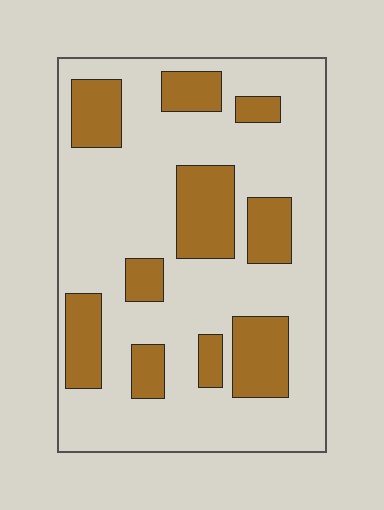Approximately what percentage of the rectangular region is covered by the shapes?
Approximately 25%.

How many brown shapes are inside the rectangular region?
10.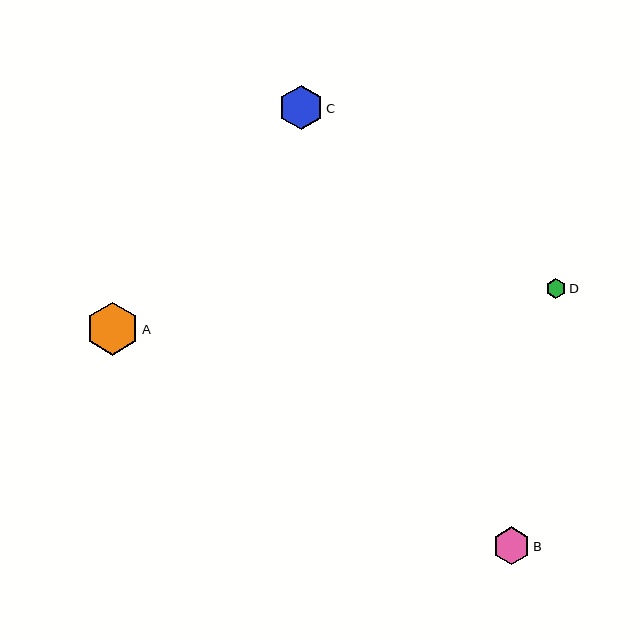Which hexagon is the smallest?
Hexagon D is the smallest with a size of approximately 20 pixels.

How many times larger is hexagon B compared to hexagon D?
Hexagon B is approximately 1.9 times the size of hexagon D.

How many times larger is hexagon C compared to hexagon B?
Hexagon C is approximately 1.2 times the size of hexagon B.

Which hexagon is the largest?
Hexagon A is the largest with a size of approximately 53 pixels.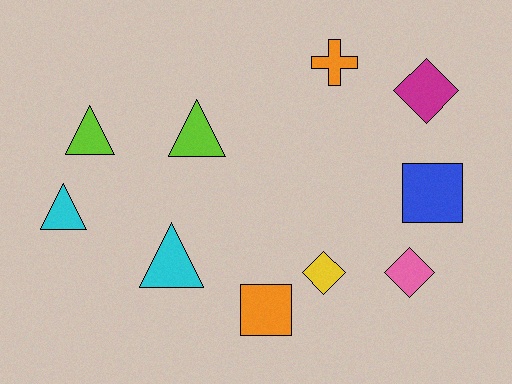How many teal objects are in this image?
There are no teal objects.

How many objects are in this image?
There are 10 objects.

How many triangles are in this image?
There are 4 triangles.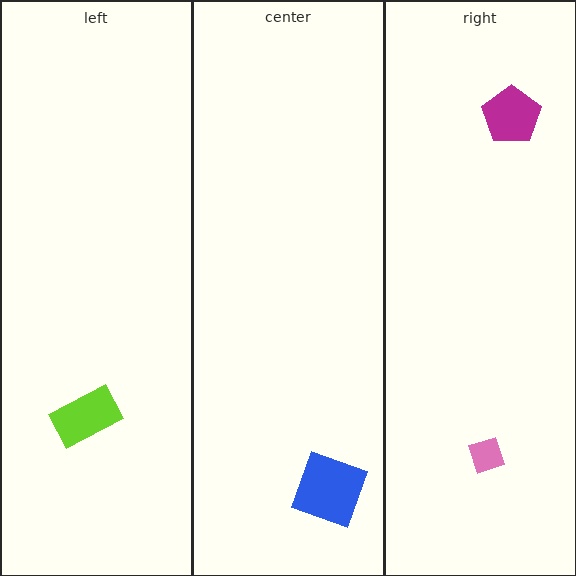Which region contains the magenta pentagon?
The right region.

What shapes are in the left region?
The lime rectangle.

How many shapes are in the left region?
1.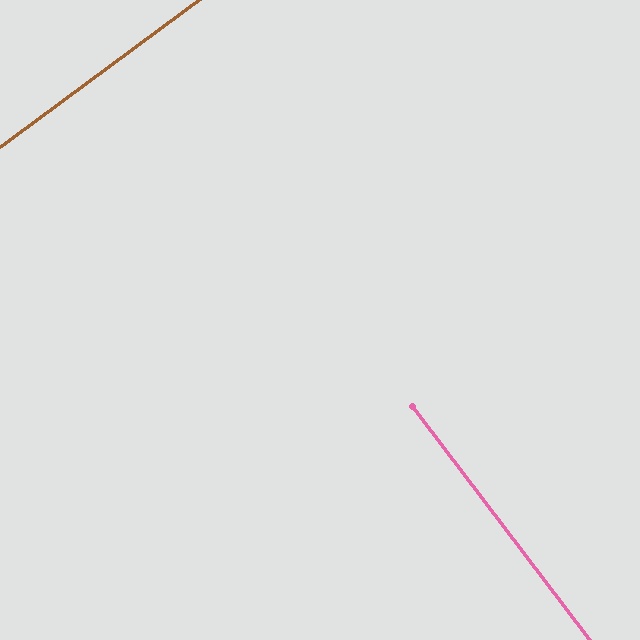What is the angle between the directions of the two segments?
Approximately 89 degrees.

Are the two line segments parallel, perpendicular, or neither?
Perpendicular — they meet at approximately 89°.